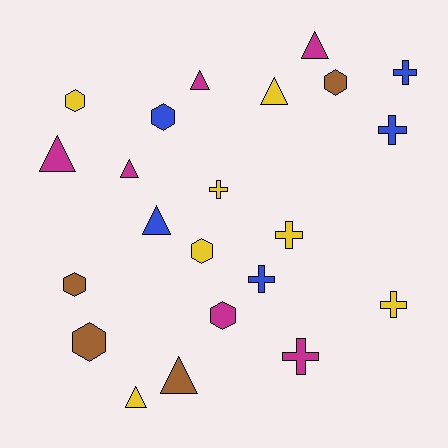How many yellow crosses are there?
There are 3 yellow crosses.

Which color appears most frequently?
Yellow, with 7 objects.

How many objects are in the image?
There are 22 objects.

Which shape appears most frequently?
Triangle, with 8 objects.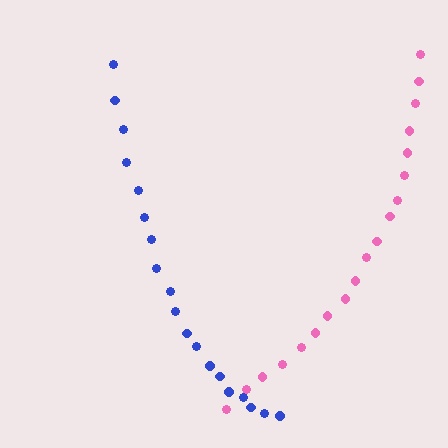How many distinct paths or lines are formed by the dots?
There are 2 distinct paths.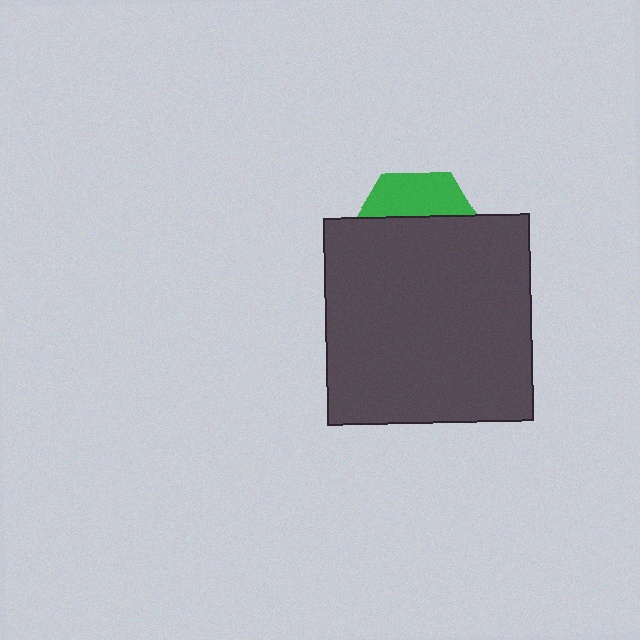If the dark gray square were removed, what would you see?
You would see the complete green hexagon.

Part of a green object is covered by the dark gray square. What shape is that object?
It is a hexagon.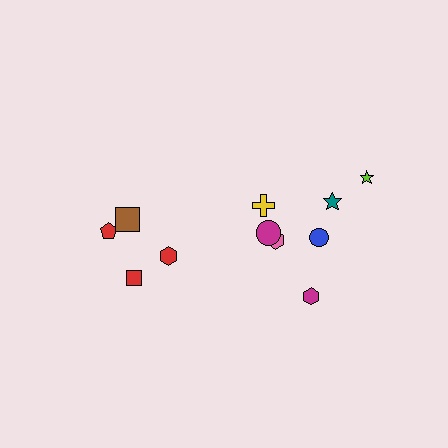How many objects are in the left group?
There are 4 objects.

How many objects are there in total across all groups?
There are 11 objects.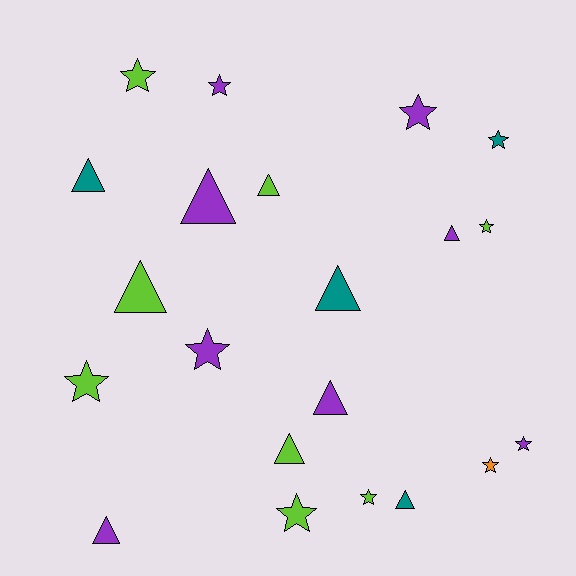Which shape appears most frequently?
Star, with 11 objects.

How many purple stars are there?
There are 4 purple stars.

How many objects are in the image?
There are 21 objects.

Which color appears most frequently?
Purple, with 8 objects.